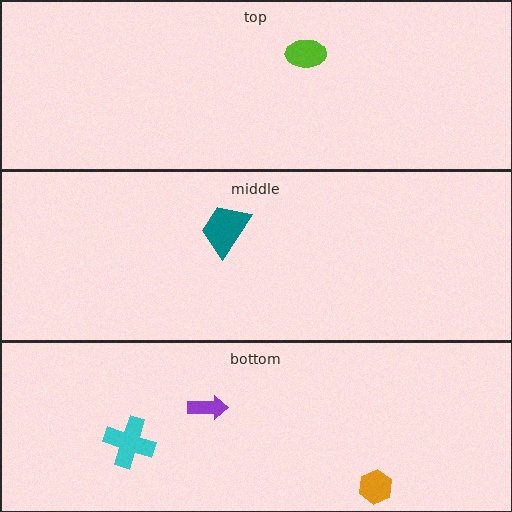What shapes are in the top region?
The lime ellipse.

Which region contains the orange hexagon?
The bottom region.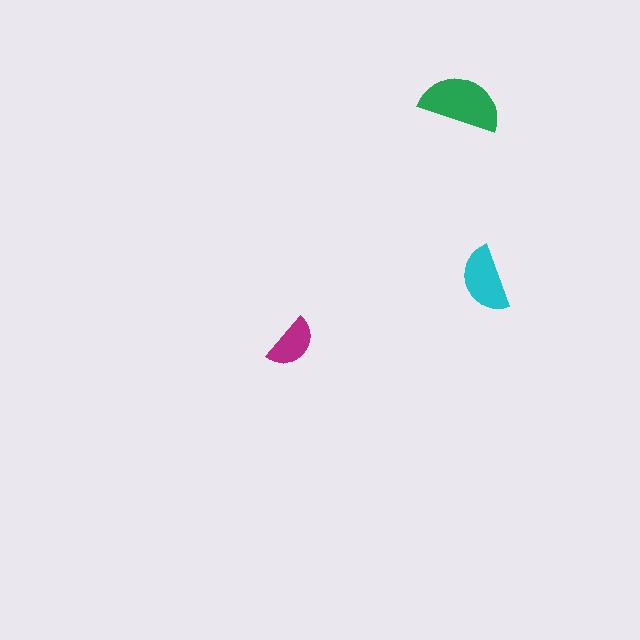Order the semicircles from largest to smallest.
the green one, the cyan one, the magenta one.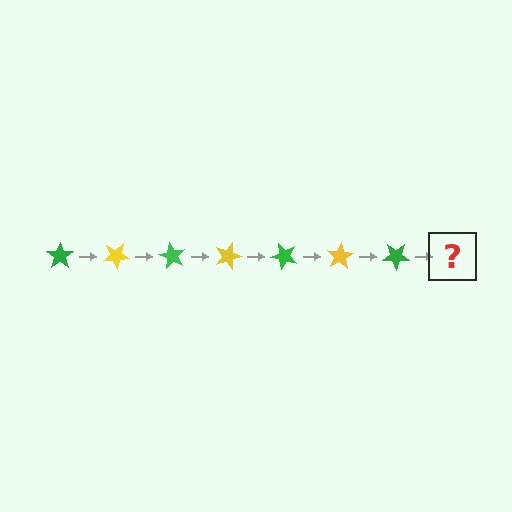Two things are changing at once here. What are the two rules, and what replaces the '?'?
The two rules are that it rotates 30 degrees each step and the color cycles through green and yellow. The '?' should be a yellow star, rotated 210 degrees from the start.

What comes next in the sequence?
The next element should be a yellow star, rotated 210 degrees from the start.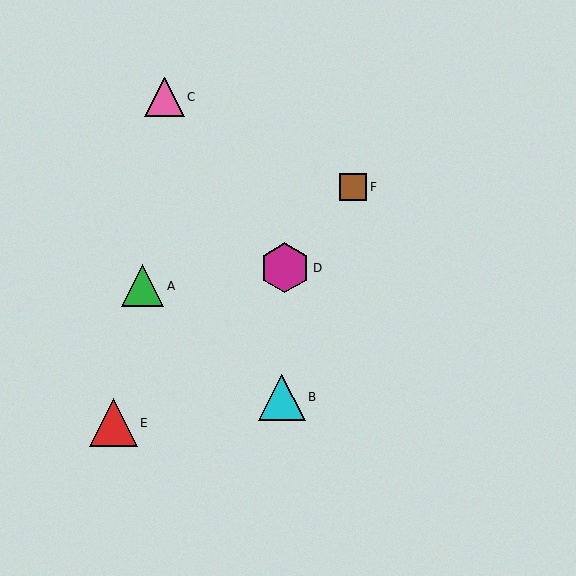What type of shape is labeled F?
Shape F is a brown square.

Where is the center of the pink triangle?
The center of the pink triangle is at (165, 97).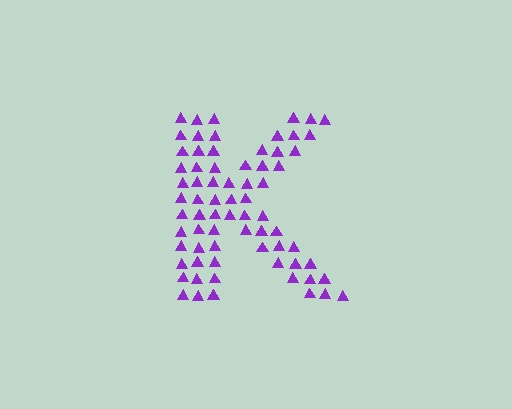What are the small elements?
The small elements are triangles.